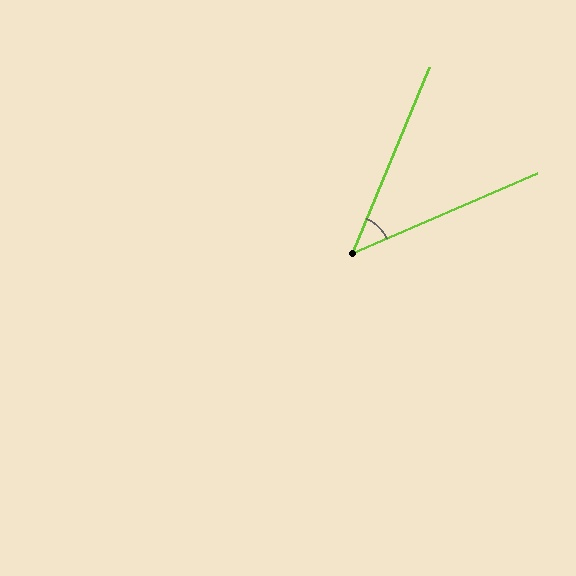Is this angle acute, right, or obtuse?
It is acute.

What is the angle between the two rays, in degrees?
Approximately 44 degrees.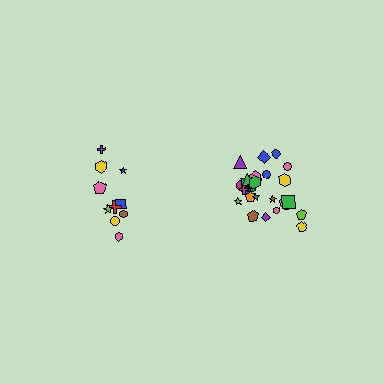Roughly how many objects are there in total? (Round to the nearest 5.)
Roughly 35 objects in total.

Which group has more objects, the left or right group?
The right group.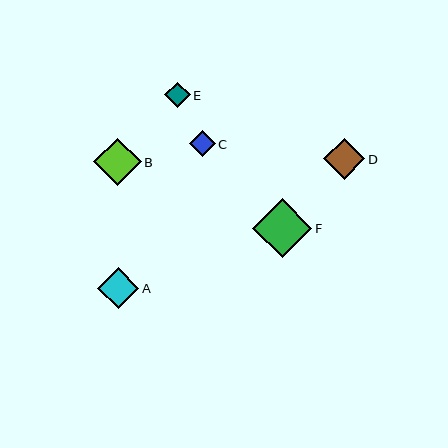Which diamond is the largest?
Diamond F is the largest with a size of approximately 59 pixels.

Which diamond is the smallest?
Diamond E is the smallest with a size of approximately 26 pixels.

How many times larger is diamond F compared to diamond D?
Diamond F is approximately 1.4 times the size of diamond D.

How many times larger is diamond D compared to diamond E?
Diamond D is approximately 1.6 times the size of diamond E.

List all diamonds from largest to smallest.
From largest to smallest: F, B, A, D, C, E.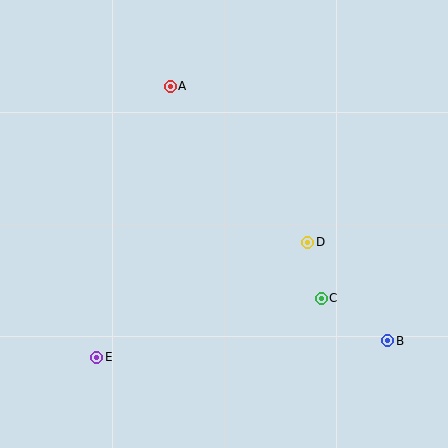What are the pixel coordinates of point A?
Point A is at (170, 86).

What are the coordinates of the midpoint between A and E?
The midpoint between A and E is at (133, 222).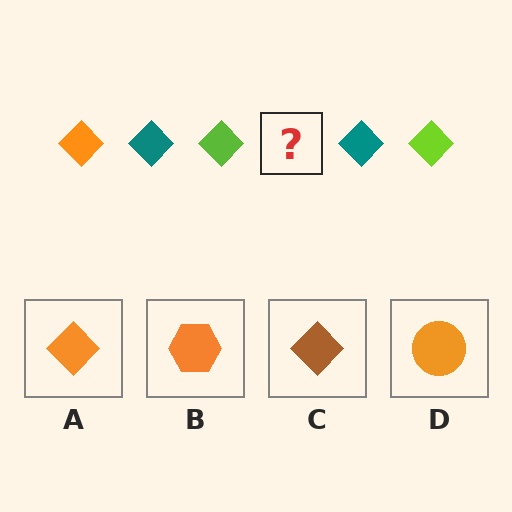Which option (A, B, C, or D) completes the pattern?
A.